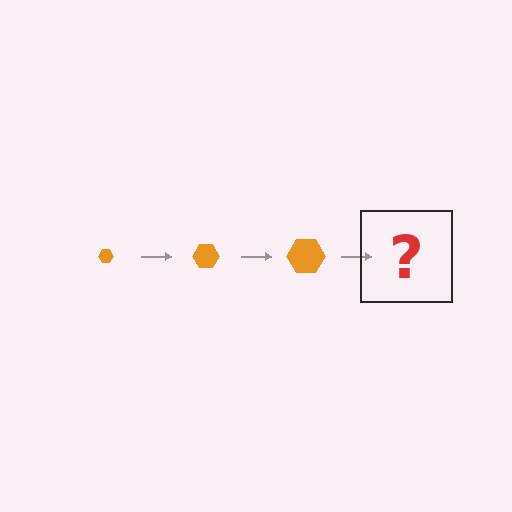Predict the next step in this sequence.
The next step is an orange hexagon, larger than the previous one.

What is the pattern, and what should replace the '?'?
The pattern is that the hexagon gets progressively larger each step. The '?' should be an orange hexagon, larger than the previous one.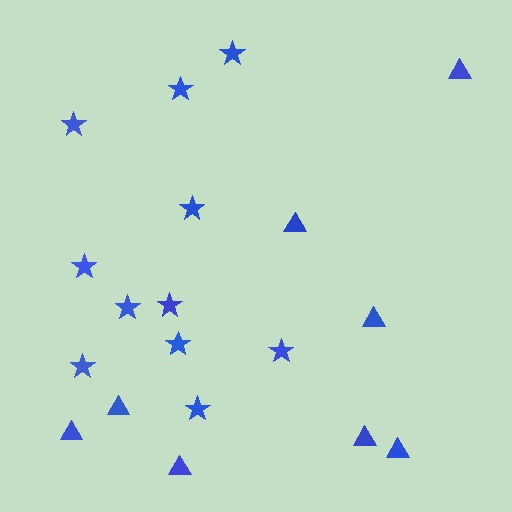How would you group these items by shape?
There are 2 groups: one group of stars (11) and one group of triangles (8).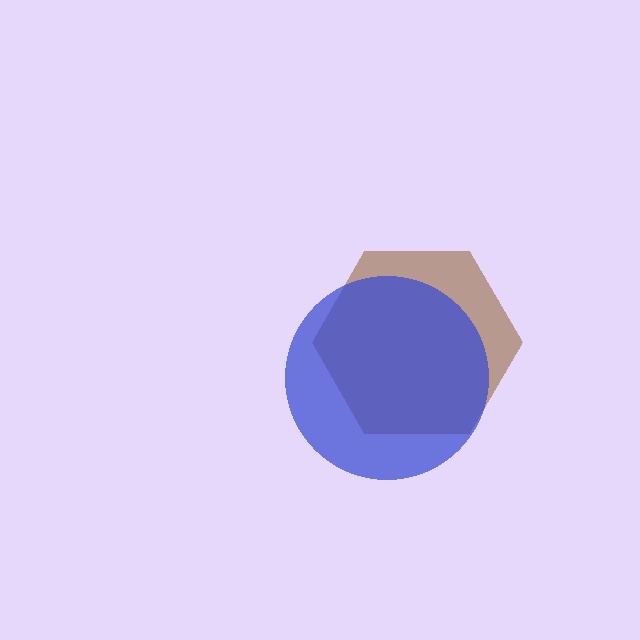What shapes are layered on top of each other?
The layered shapes are: a brown hexagon, a blue circle.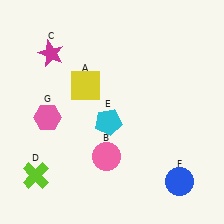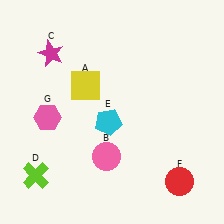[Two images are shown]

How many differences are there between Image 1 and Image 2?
There is 1 difference between the two images.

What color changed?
The circle (F) changed from blue in Image 1 to red in Image 2.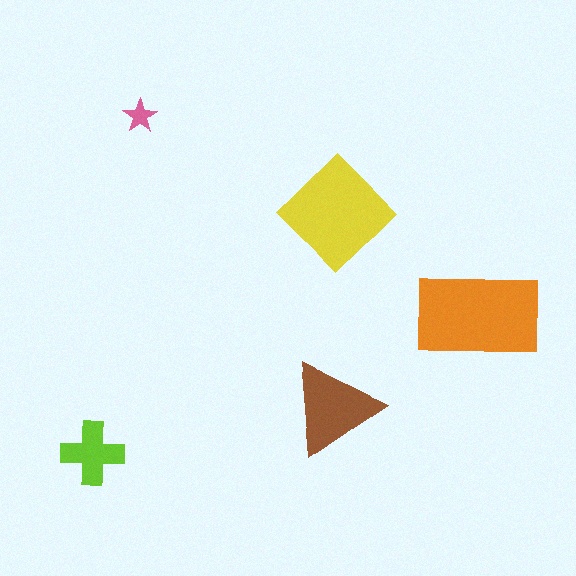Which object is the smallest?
The pink star.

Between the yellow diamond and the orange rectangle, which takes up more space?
The orange rectangle.